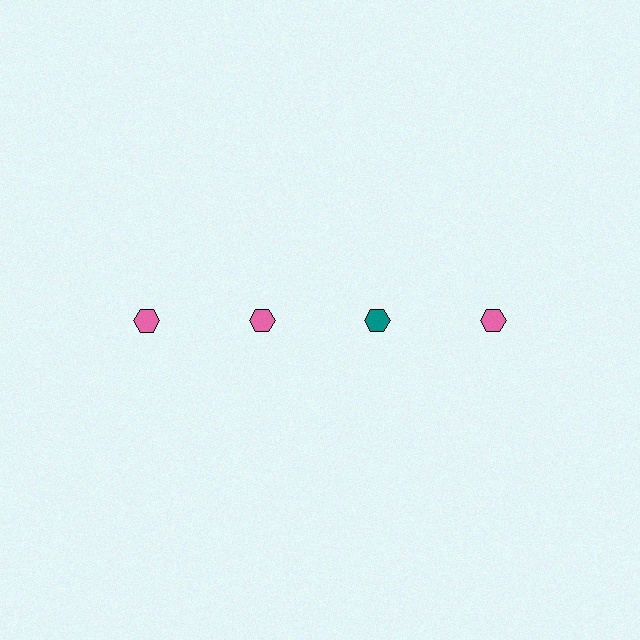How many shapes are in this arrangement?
There are 4 shapes arranged in a grid pattern.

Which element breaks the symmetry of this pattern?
The teal hexagon in the top row, center column breaks the symmetry. All other shapes are pink hexagons.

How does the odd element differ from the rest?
It has a different color: teal instead of pink.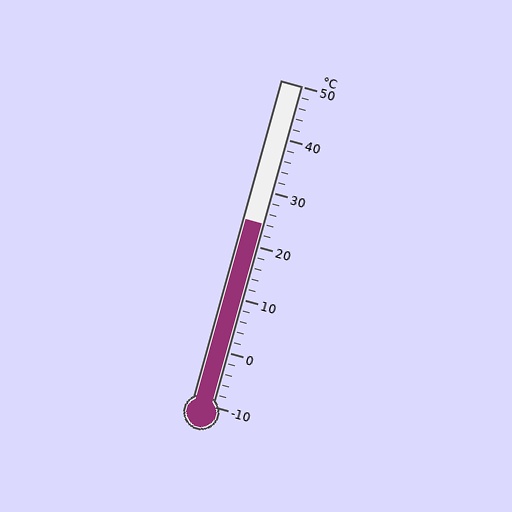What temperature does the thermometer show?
The thermometer shows approximately 24°C.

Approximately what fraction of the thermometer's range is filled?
The thermometer is filled to approximately 55% of its range.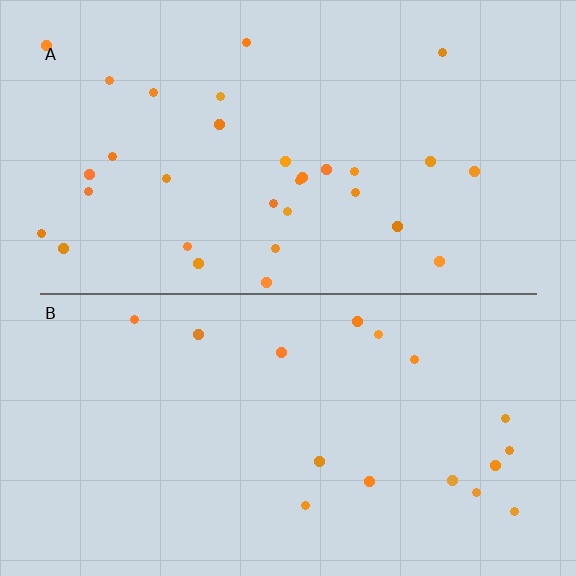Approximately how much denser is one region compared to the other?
Approximately 1.8× — region A over region B.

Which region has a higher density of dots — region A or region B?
A (the top).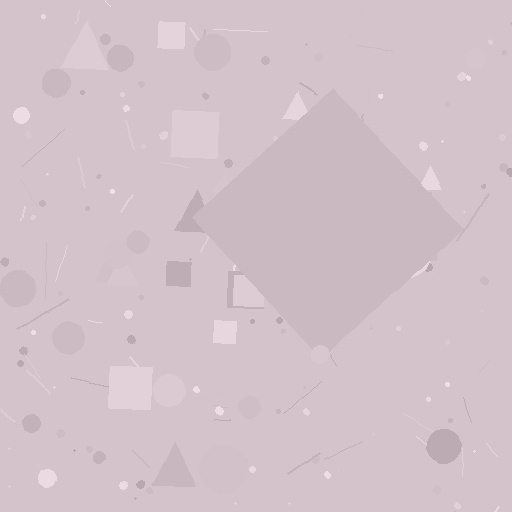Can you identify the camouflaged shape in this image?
The camouflaged shape is a diamond.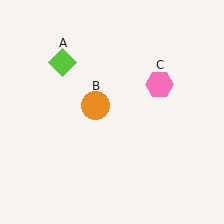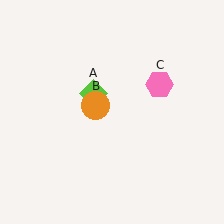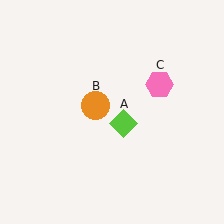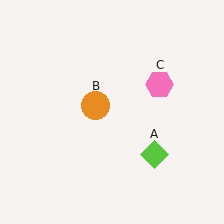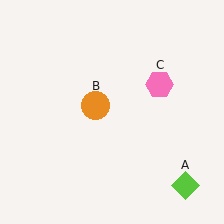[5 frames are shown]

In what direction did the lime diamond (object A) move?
The lime diamond (object A) moved down and to the right.